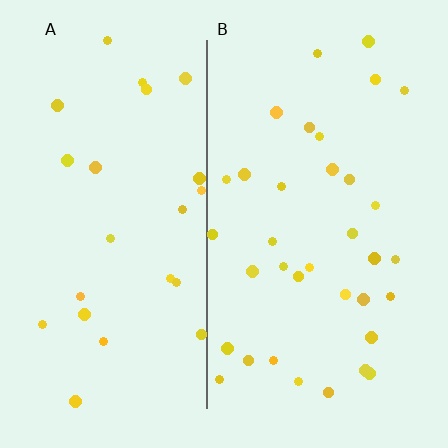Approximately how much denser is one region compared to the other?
Approximately 1.5× — region B over region A.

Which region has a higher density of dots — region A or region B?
B (the right).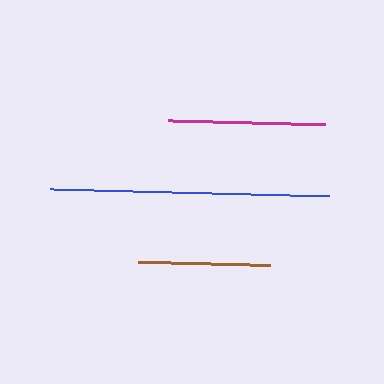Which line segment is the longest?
The blue line is the longest at approximately 279 pixels.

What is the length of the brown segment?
The brown segment is approximately 131 pixels long.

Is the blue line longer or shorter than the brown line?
The blue line is longer than the brown line.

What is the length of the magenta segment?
The magenta segment is approximately 158 pixels long.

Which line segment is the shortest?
The brown line is the shortest at approximately 131 pixels.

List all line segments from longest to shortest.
From longest to shortest: blue, magenta, brown.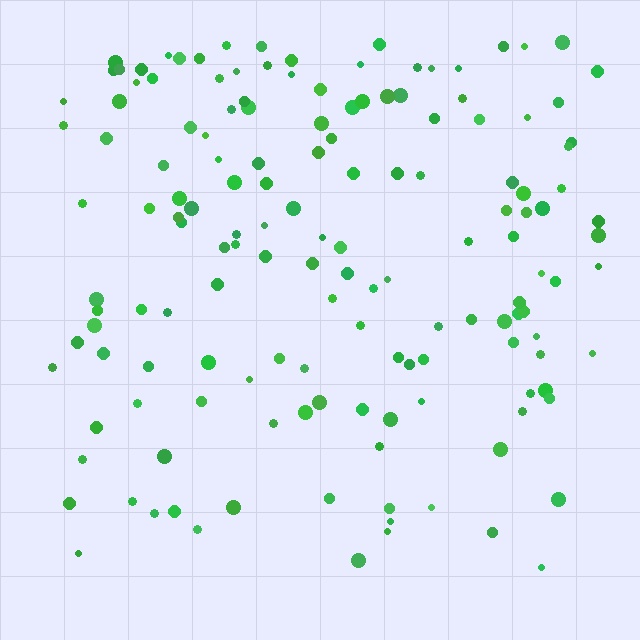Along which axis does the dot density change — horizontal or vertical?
Vertical.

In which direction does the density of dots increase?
From bottom to top, with the top side densest.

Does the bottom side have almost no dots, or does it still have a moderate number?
Still a moderate number, just noticeably fewer than the top.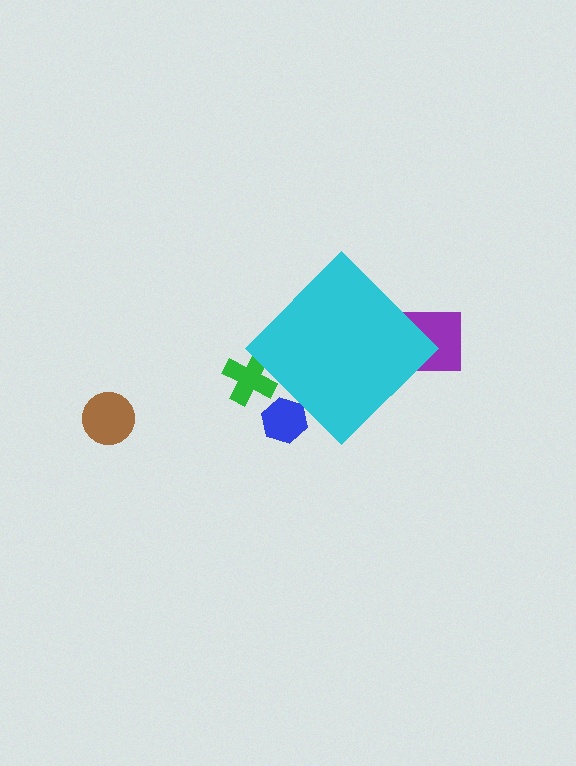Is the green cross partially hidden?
Yes, the green cross is partially hidden behind the cyan diamond.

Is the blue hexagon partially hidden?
Yes, the blue hexagon is partially hidden behind the cyan diamond.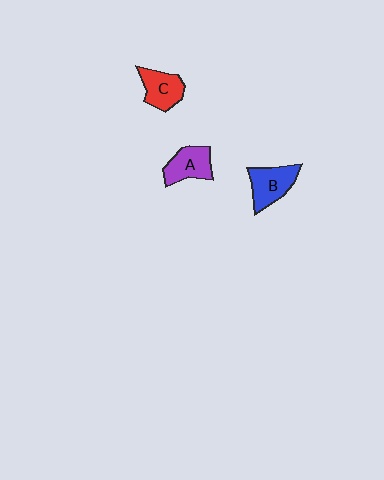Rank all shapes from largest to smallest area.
From largest to smallest: B (blue), A (purple), C (red).